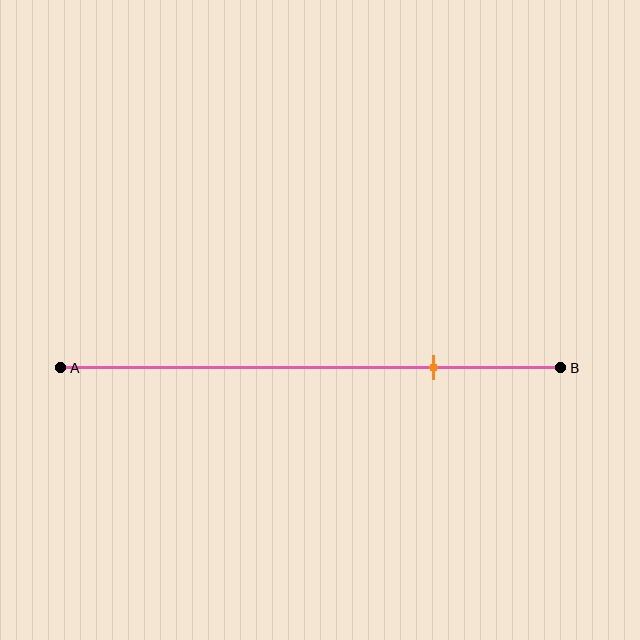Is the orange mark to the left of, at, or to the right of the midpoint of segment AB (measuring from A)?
The orange mark is to the right of the midpoint of segment AB.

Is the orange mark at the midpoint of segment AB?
No, the mark is at about 75% from A, not at the 50% midpoint.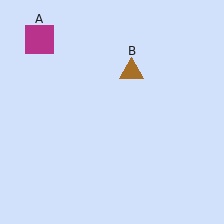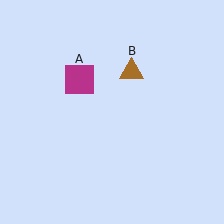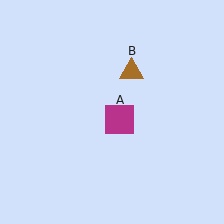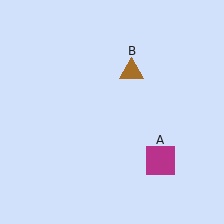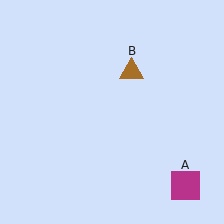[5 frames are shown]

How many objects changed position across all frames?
1 object changed position: magenta square (object A).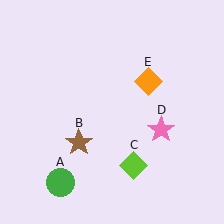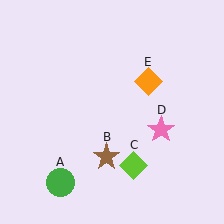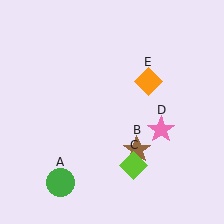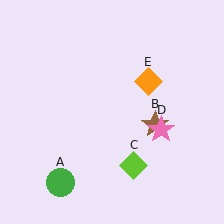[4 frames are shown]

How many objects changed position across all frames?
1 object changed position: brown star (object B).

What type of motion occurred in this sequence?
The brown star (object B) rotated counterclockwise around the center of the scene.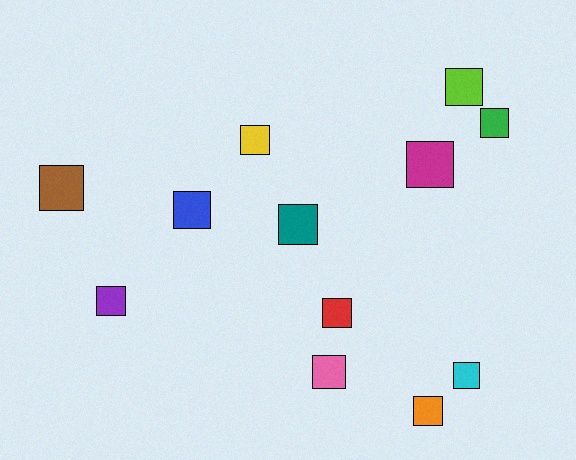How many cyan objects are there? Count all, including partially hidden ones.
There is 1 cyan object.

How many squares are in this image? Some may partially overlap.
There are 12 squares.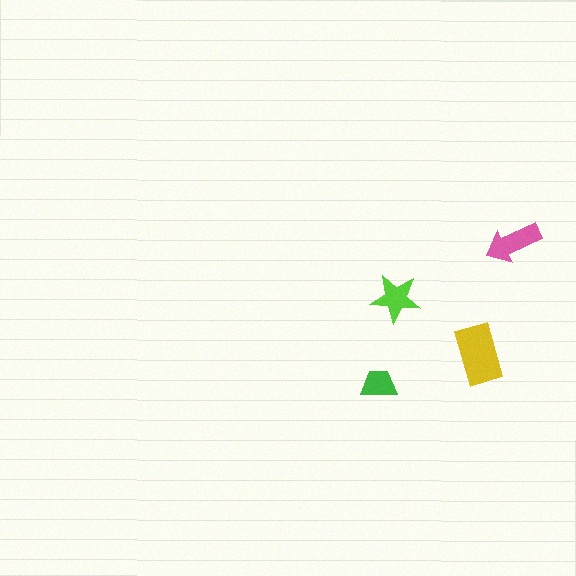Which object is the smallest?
The green trapezoid.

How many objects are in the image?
There are 4 objects in the image.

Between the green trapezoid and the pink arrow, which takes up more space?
The pink arrow.